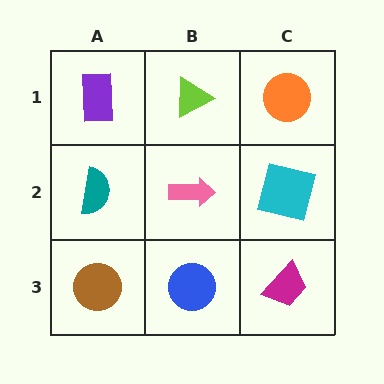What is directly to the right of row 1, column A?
A lime triangle.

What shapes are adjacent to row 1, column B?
A pink arrow (row 2, column B), a purple rectangle (row 1, column A), an orange circle (row 1, column C).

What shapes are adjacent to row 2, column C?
An orange circle (row 1, column C), a magenta trapezoid (row 3, column C), a pink arrow (row 2, column B).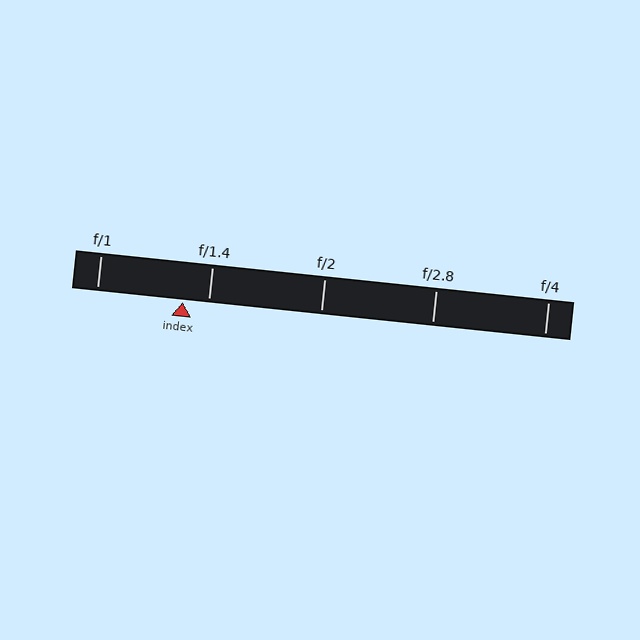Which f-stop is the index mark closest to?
The index mark is closest to f/1.4.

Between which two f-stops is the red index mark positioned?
The index mark is between f/1 and f/1.4.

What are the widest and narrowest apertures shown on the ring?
The widest aperture shown is f/1 and the narrowest is f/4.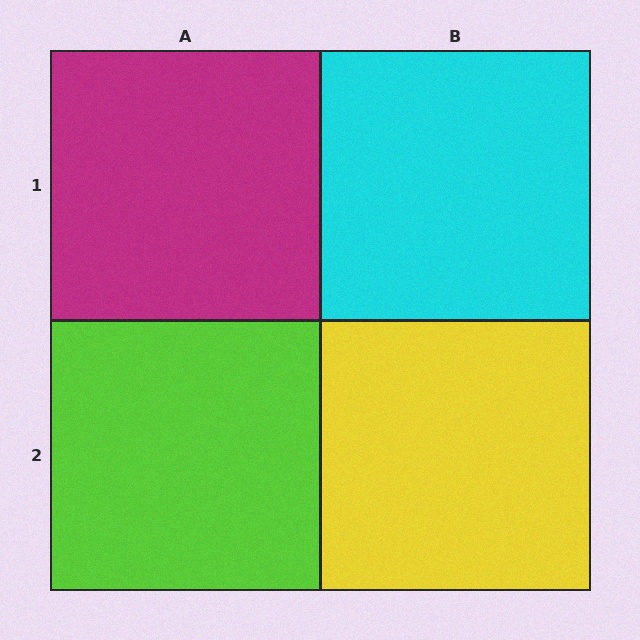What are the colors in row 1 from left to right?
Magenta, cyan.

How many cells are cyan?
1 cell is cyan.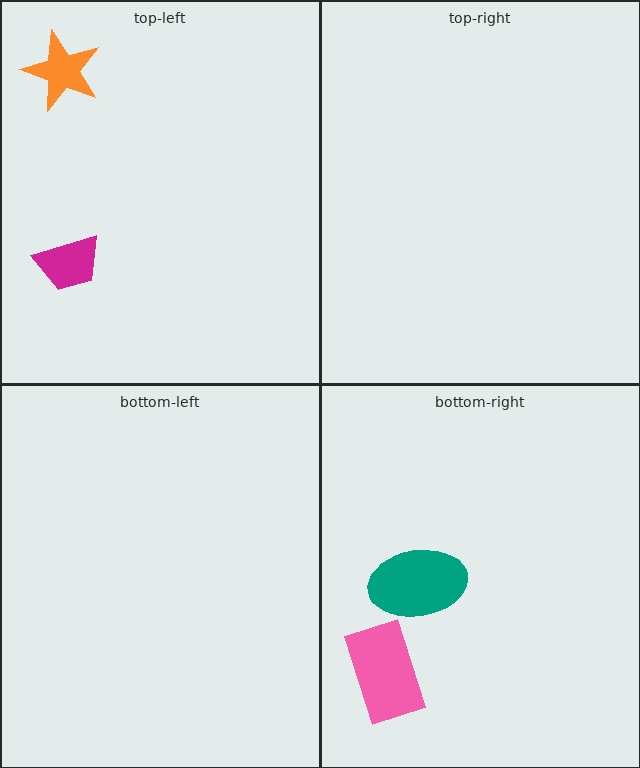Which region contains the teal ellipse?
The bottom-right region.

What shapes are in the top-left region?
The magenta trapezoid, the orange star.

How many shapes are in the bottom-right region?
2.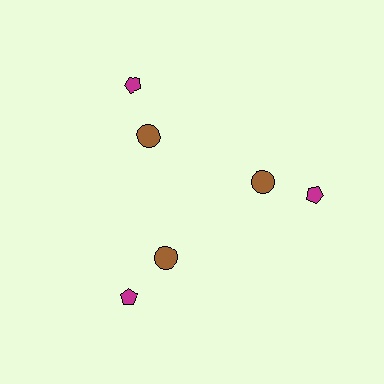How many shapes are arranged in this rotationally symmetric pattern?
There are 6 shapes, arranged in 3 groups of 2.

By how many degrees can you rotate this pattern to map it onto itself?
The pattern maps onto itself every 120 degrees of rotation.